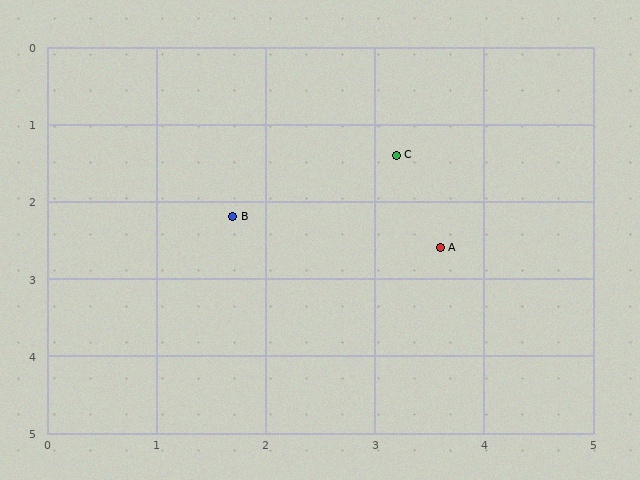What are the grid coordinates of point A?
Point A is at approximately (3.6, 2.6).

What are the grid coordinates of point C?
Point C is at approximately (3.2, 1.4).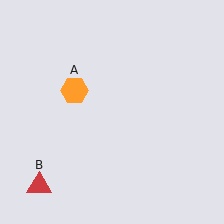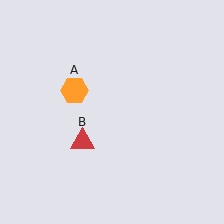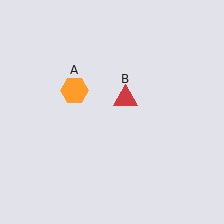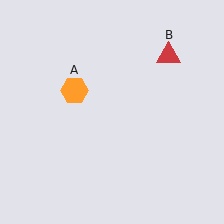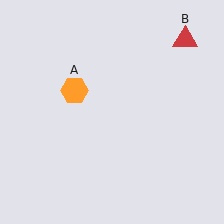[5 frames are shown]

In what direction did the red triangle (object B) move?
The red triangle (object B) moved up and to the right.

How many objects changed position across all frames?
1 object changed position: red triangle (object B).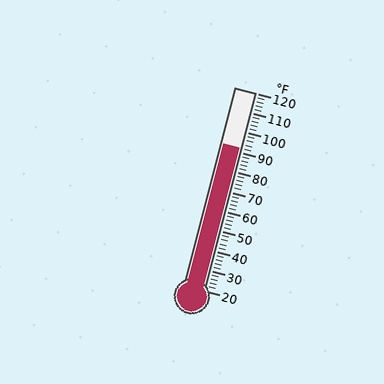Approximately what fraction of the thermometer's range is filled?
The thermometer is filled to approximately 70% of its range.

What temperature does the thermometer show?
The thermometer shows approximately 92°F.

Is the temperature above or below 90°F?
The temperature is above 90°F.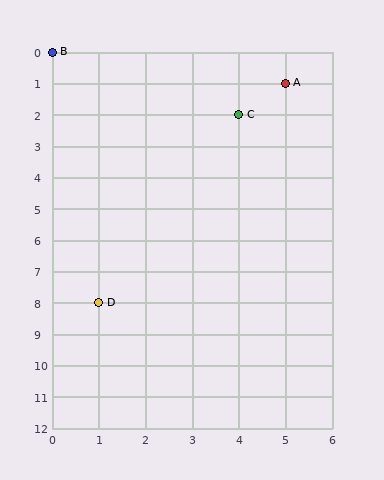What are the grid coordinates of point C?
Point C is at grid coordinates (4, 2).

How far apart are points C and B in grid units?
Points C and B are 4 columns and 2 rows apart (about 4.5 grid units diagonally).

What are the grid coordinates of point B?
Point B is at grid coordinates (0, 0).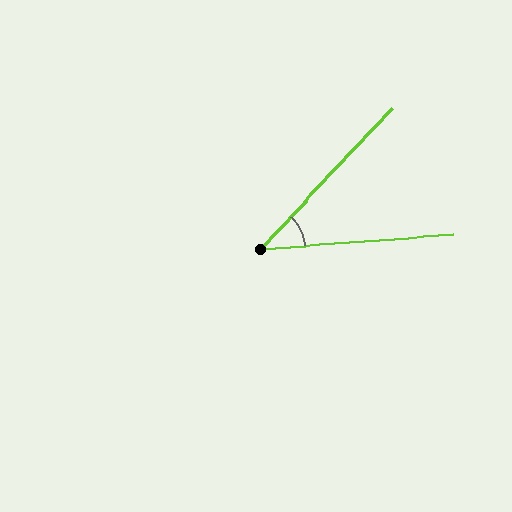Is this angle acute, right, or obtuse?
It is acute.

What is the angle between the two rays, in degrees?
Approximately 43 degrees.